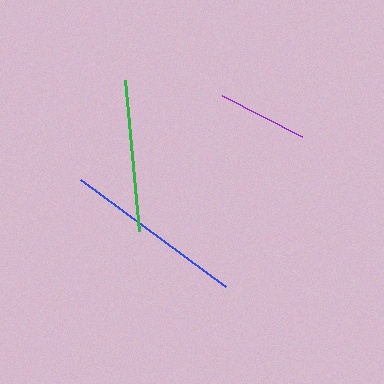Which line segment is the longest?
The blue line is the longest at approximately 180 pixels.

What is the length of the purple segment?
The purple segment is approximately 89 pixels long.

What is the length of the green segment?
The green segment is approximately 152 pixels long.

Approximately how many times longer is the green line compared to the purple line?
The green line is approximately 1.7 times the length of the purple line.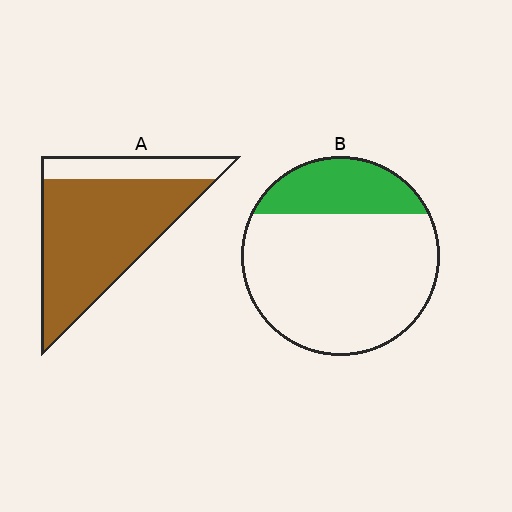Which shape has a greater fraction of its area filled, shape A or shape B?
Shape A.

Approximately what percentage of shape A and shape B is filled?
A is approximately 80% and B is approximately 25%.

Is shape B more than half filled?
No.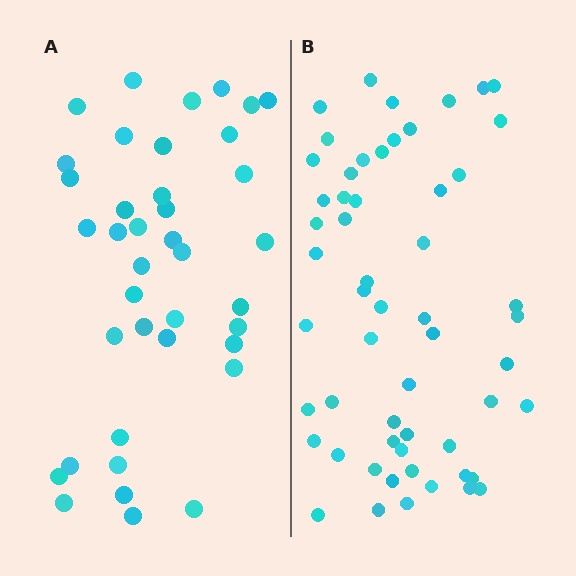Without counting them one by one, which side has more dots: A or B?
Region B (the right region) has more dots.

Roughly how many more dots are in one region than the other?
Region B has approximately 15 more dots than region A.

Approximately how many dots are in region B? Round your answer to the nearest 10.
About 60 dots. (The exact count is 56, which rounds to 60.)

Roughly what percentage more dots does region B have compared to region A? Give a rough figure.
About 45% more.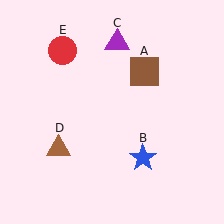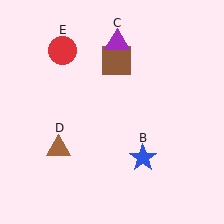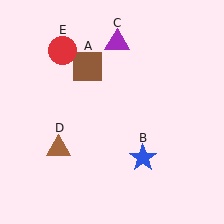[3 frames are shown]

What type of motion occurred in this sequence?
The brown square (object A) rotated counterclockwise around the center of the scene.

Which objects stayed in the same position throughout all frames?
Blue star (object B) and purple triangle (object C) and brown triangle (object D) and red circle (object E) remained stationary.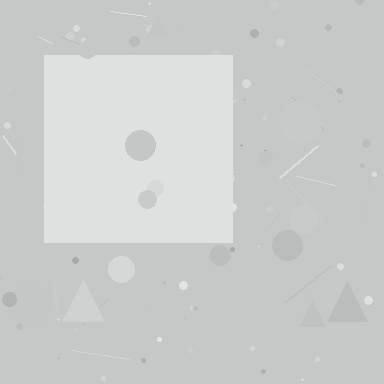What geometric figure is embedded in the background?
A square is embedded in the background.